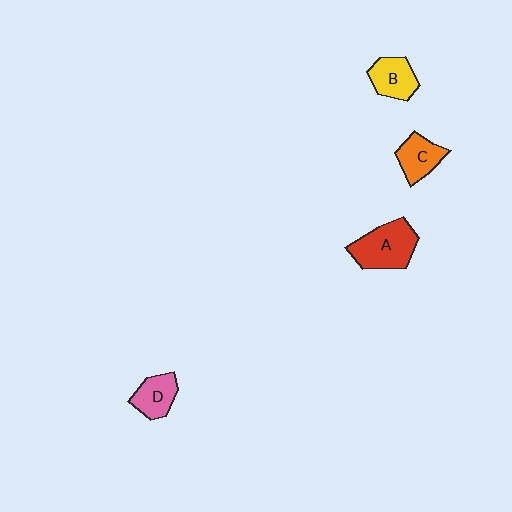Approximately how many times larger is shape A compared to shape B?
Approximately 1.6 times.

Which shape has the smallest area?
Shape D (pink).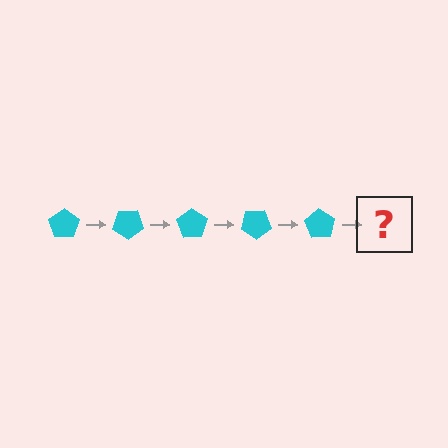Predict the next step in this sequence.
The next step is a cyan pentagon rotated 175 degrees.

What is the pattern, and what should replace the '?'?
The pattern is that the pentagon rotates 35 degrees each step. The '?' should be a cyan pentagon rotated 175 degrees.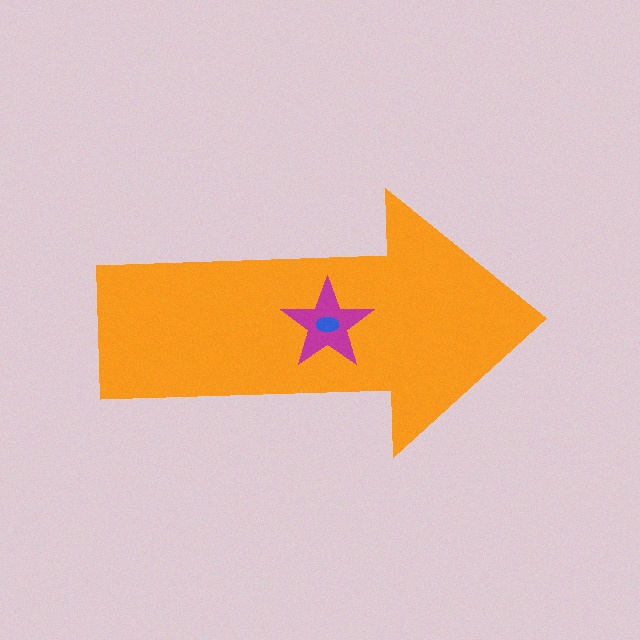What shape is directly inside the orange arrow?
The magenta star.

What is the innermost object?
The blue ellipse.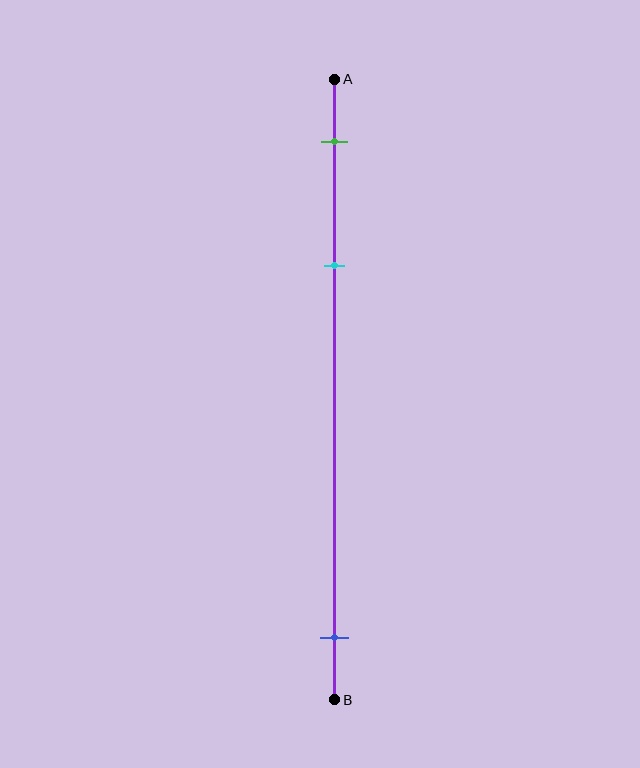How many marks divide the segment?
There are 3 marks dividing the segment.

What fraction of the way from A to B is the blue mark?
The blue mark is approximately 90% (0.9) of the way from A to B.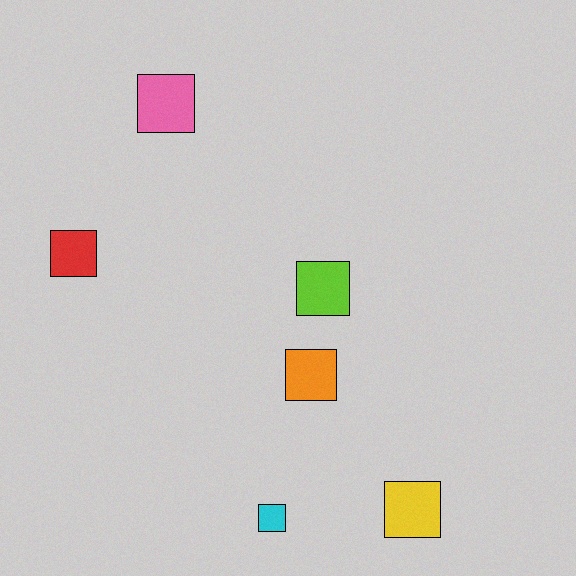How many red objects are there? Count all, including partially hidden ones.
There is 1 red object.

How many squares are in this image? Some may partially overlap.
There are 6 squares.